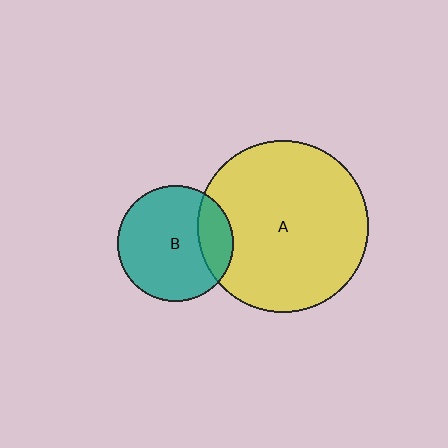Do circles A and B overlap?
Yes.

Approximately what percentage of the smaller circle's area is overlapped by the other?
Approximately 20%.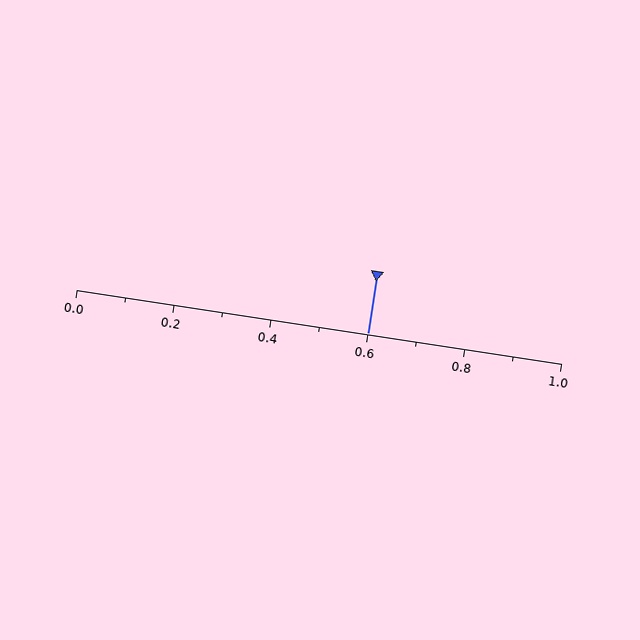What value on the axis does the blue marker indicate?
The marker indicates approximately 0.6.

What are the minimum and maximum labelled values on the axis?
The axis runs from 0.0 to 1.0.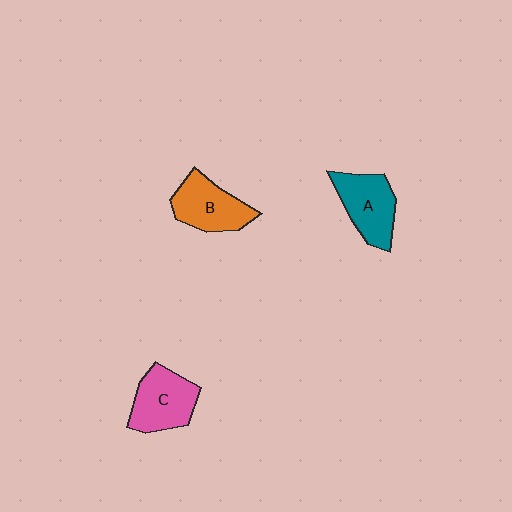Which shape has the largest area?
Shape C (pink).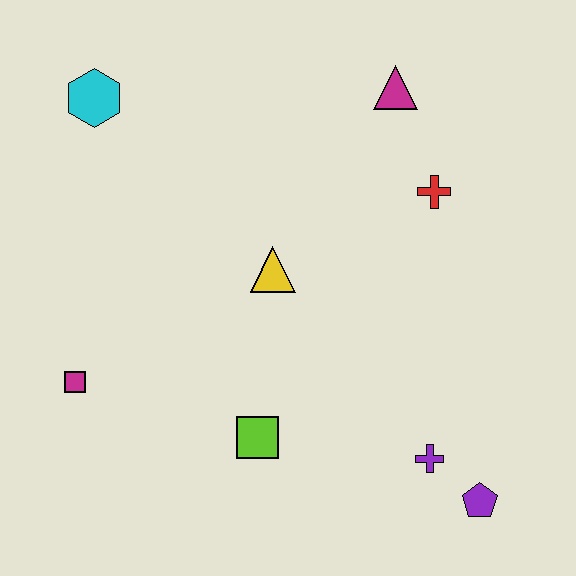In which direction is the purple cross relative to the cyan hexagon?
The purple cross is below the cyan hexagon.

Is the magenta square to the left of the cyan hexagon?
Yes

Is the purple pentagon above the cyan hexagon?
No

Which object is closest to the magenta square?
The lime square is closest to the magenta square.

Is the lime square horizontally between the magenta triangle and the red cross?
No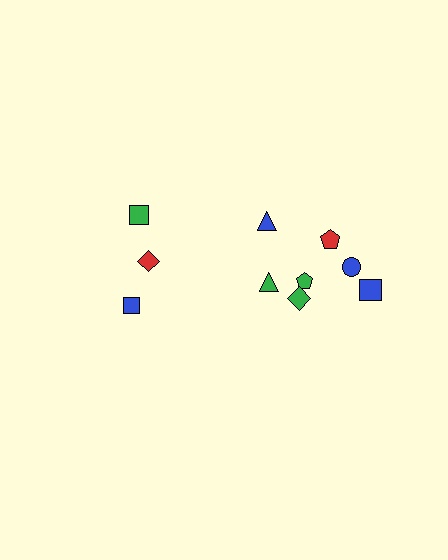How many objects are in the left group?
There are 3 objects.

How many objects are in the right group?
There are 7 objects.